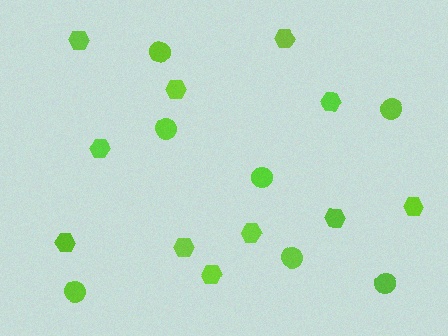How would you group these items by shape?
There are 2 groups: one group of hexagons (11) and one group of circles (7).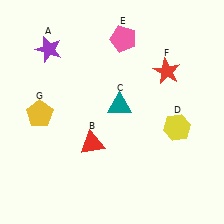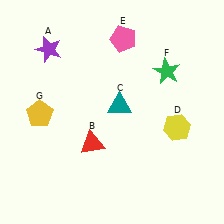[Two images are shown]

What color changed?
The star (F) changed from red in Image 1 to green in Image 2.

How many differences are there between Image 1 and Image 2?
There is 1 difference between the two images.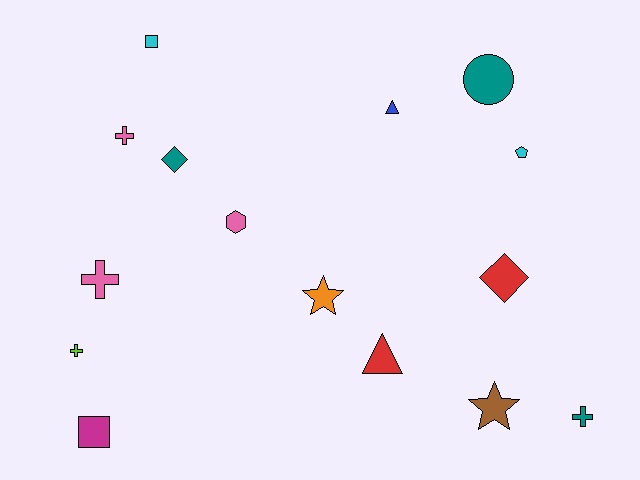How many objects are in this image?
There are 15 objects.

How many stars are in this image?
There are 2 stars.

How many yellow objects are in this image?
There are no yellow objects.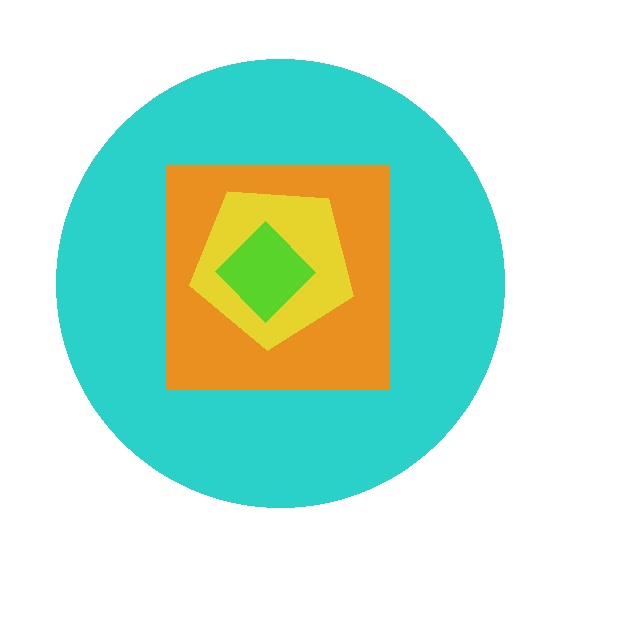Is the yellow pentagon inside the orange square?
Yes.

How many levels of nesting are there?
4.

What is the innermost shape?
The lime diamond.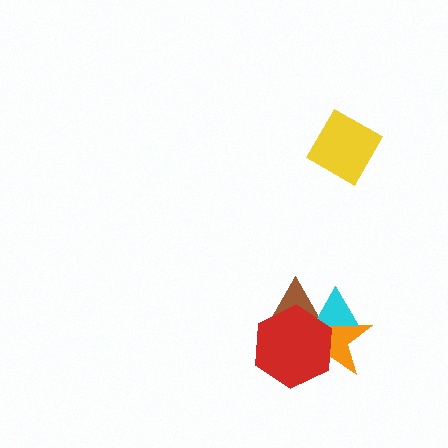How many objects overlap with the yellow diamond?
0 objects overlap with the yellow diamond.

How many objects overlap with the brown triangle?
3 objects overlap with the brown triangle.